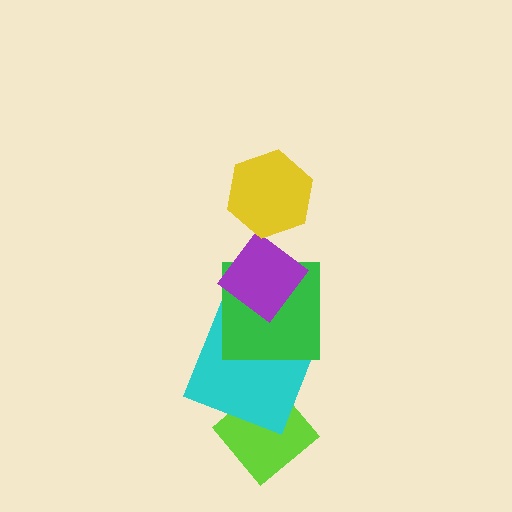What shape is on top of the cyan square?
The green square is on top of the cyan square.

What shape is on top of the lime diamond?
The cyan square is on top of the lime diamond.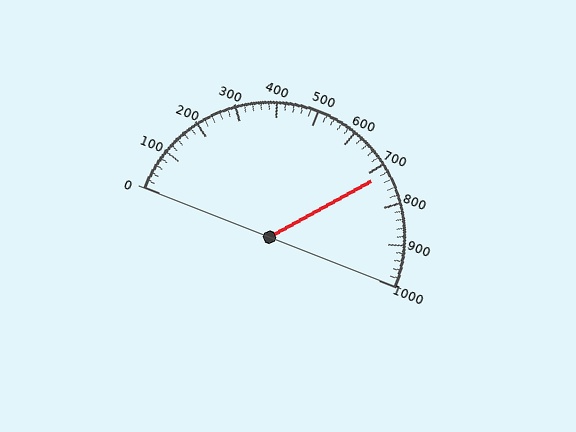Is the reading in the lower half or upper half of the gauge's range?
The reading is in the upper half of the range (0 to 1000).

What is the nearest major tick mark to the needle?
The nearest major tick mark is 700.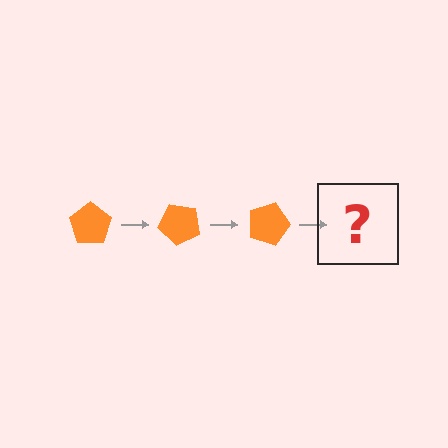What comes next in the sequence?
The next element should be an orange pentagon rotated 135 degrees.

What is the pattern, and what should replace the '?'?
The pattern is that the pentagon rotates 45 degrees each step. The '?' should be an orange pentagon rotated 135 degrees.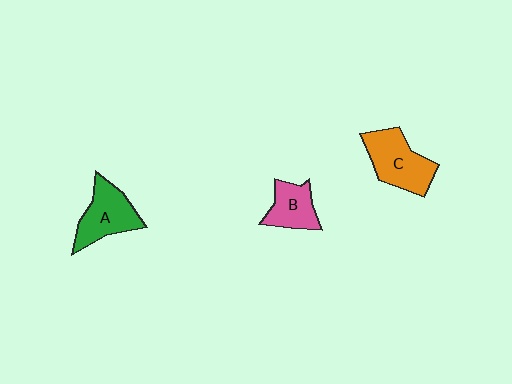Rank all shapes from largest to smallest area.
From largest to smallest: C (orange), A (green), B (pink).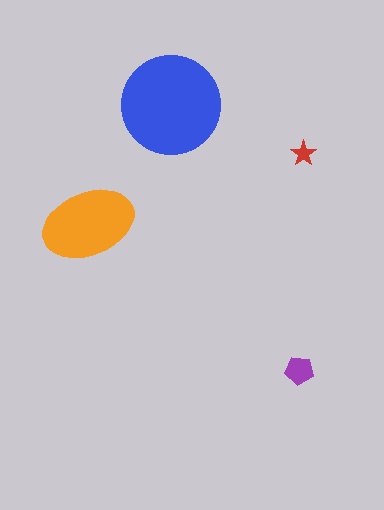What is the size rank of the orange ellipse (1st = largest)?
2nd.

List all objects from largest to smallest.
The blue circle, the orange ellipse, the purple pentagon, the red star.